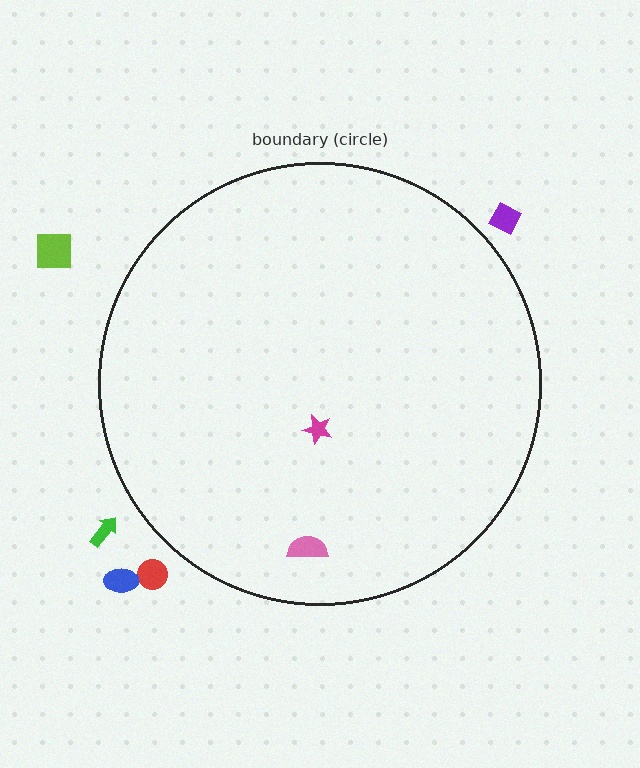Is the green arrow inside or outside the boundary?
Outside.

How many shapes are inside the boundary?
2 inside, 5 outside.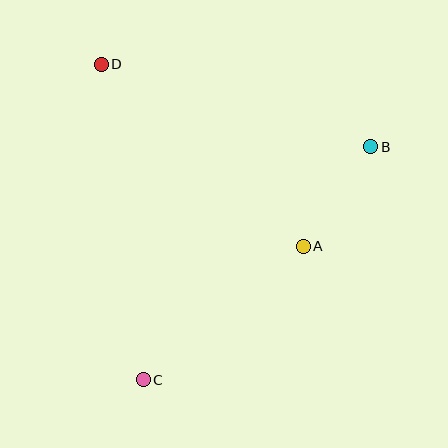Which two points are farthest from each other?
Points B and C are farthest from each other.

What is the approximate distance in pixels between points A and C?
The distance between A and C is approximately 209 pixels.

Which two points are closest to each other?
Points A and B are closest to each other.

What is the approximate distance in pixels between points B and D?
The distance between B and D is approximately 282 pixels.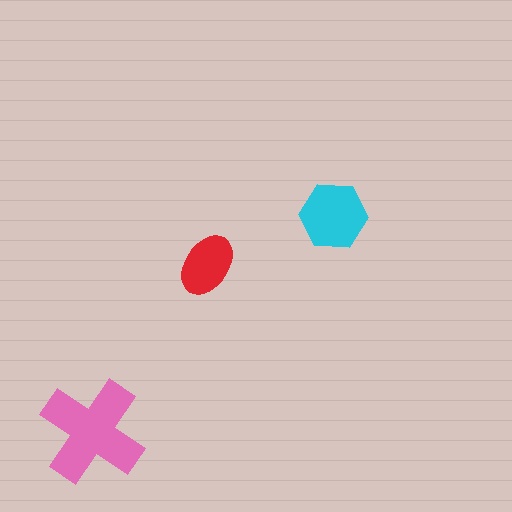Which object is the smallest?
The red ellipse.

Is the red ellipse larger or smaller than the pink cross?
Smaller.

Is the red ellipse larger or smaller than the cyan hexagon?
Smaller.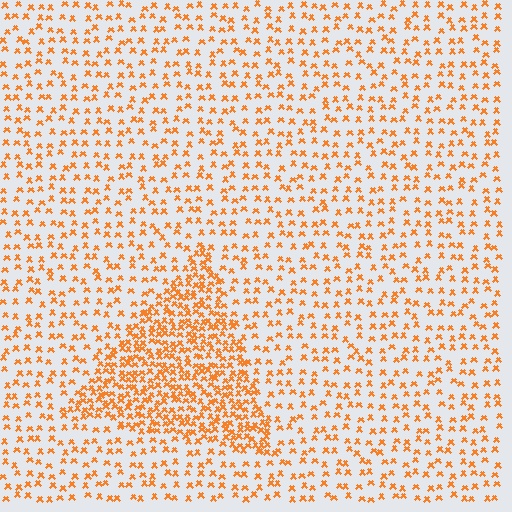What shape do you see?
I see a triangle.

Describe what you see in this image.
The image contains small orange elements arranged at two different densities. A triangle-shaped region is visible where the elements are more densely packed than the surrounding area.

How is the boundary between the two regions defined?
The boundary is defined by a change in element density (approximately 2.4x ratio). All elements are the same color, size, and shape.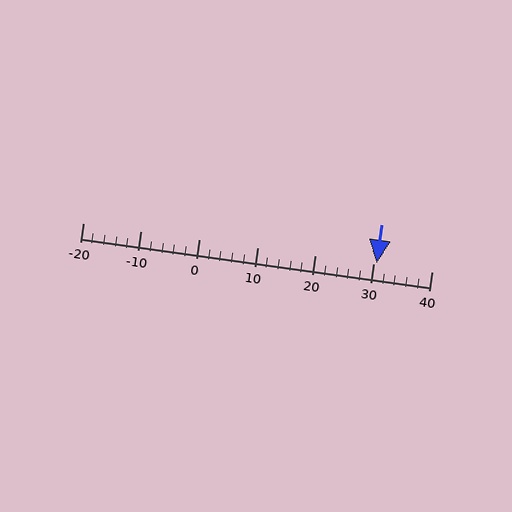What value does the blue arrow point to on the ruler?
The blue arrow points to approximately 31.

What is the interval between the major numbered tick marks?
The major tick marks are spaced 10 units apart.